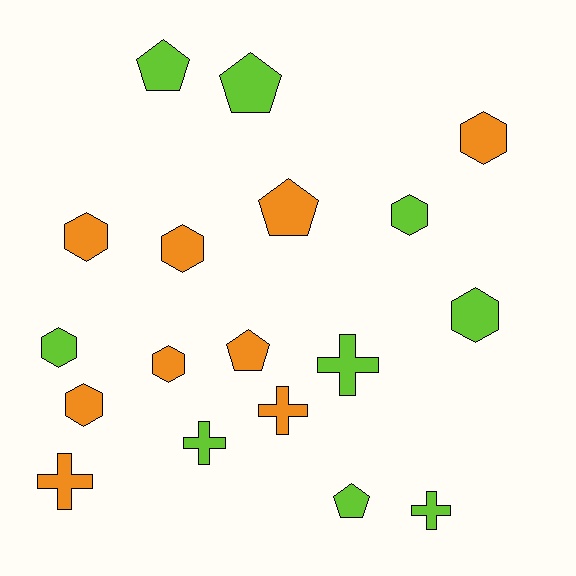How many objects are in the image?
There are 18 objects.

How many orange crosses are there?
There are 2 orange crosses.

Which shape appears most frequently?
Hexagon, with 8 objects.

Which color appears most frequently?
Lime, with 9 objects.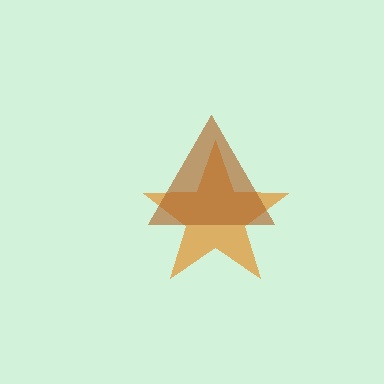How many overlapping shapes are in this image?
There are 2 overlapping shapes in the image.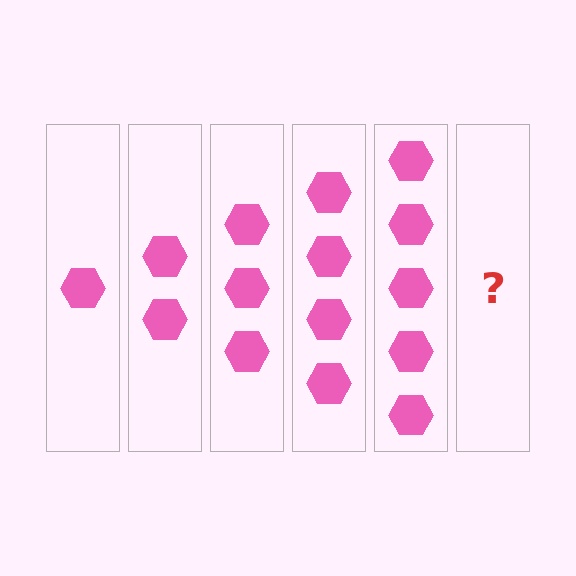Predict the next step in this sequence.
The next step is 6 hexagons.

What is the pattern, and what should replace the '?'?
The pattern is that each step adds one more hexagon. The '?' should be 6 hexagons.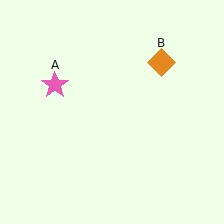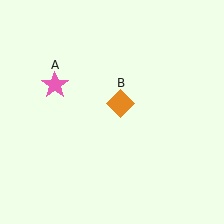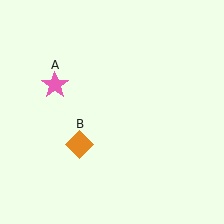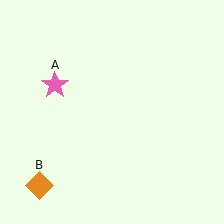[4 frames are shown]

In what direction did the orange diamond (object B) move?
The orange diamond (object B) moved down and to the left.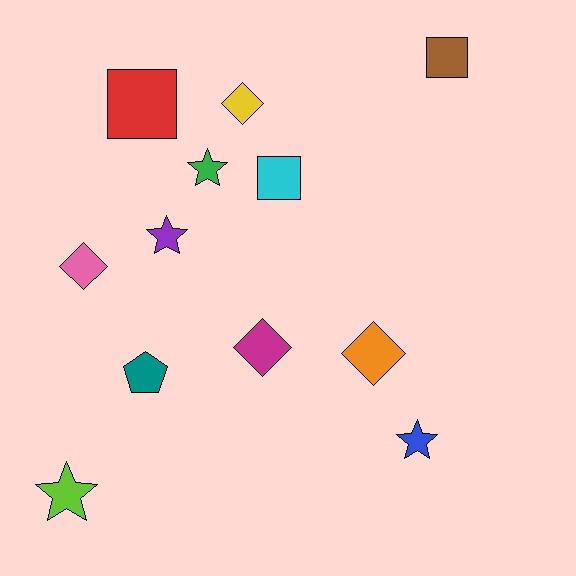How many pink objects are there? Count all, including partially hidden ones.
There is 1 pink object.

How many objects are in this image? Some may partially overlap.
There are 12 objects.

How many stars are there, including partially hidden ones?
There are 4 stars.